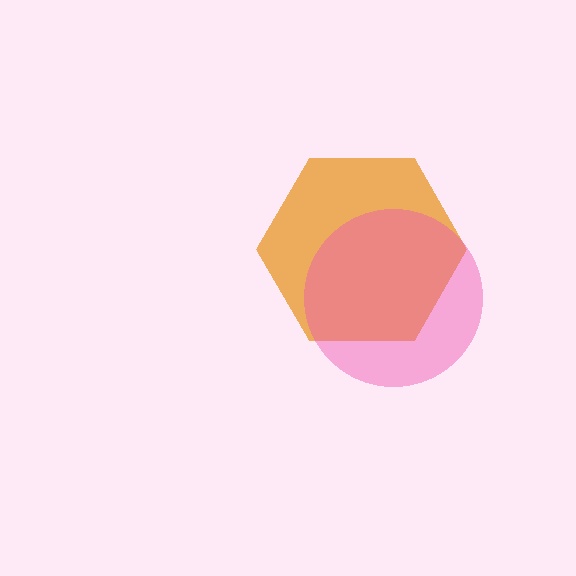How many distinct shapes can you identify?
There are 2 distinct shapes: an orange hexagon, a pink circle.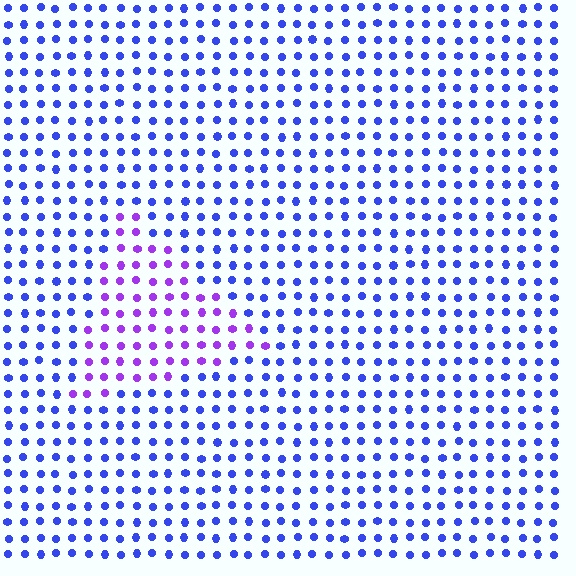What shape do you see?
I see a triangle.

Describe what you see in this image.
The image is filled with small blue elements in a uniform arrangement. A triangle-shaped region is visible where the elements are tinted to a slightly different hue, forming a subtle color boundary.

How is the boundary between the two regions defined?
The boundary is defined purely by a slight shift in hue (about 42 degrees). Spacing, size, and orientation are identical on both sides.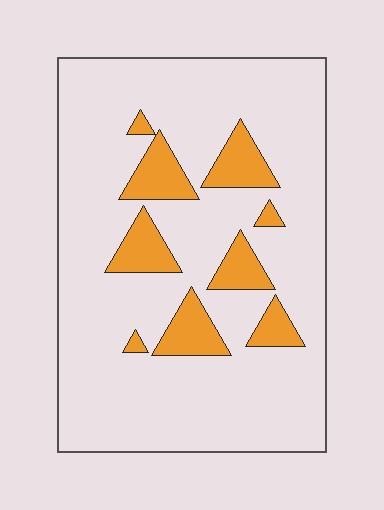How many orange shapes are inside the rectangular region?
9.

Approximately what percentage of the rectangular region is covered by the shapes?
Approximately 15%.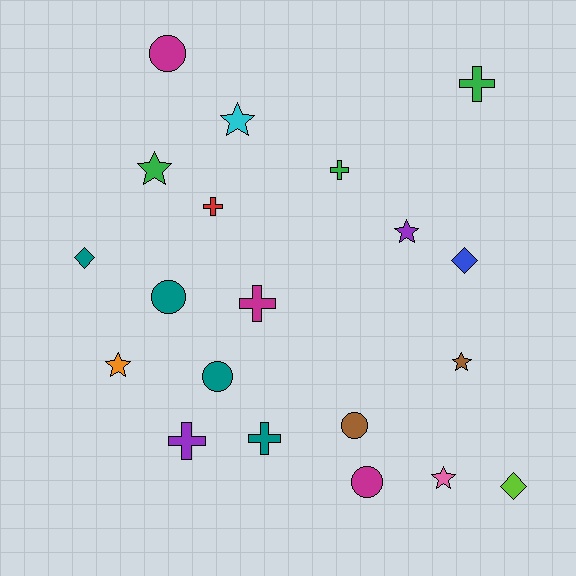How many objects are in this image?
There are 20 objects.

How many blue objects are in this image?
There is 1 blue object.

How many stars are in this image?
There are 6 stars.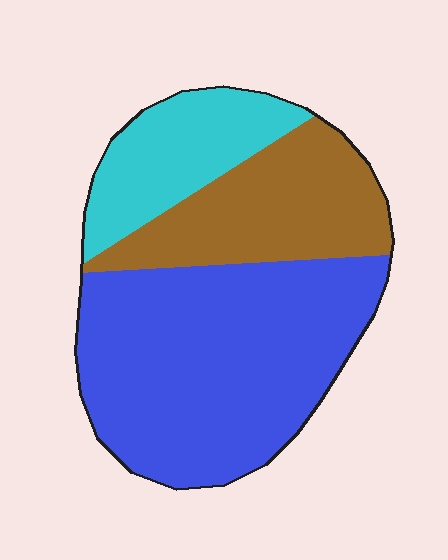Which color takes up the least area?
Cyan, at roughly 20%.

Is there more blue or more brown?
Blue.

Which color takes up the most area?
Blue, at roughly 55%.